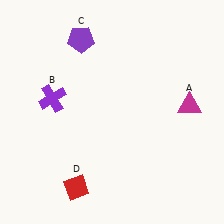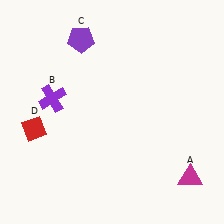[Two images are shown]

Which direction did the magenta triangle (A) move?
The magenta triangle (A) moved down.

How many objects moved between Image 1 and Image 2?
2 objects moved between the two images.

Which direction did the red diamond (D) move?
The red diamond (D) moved up.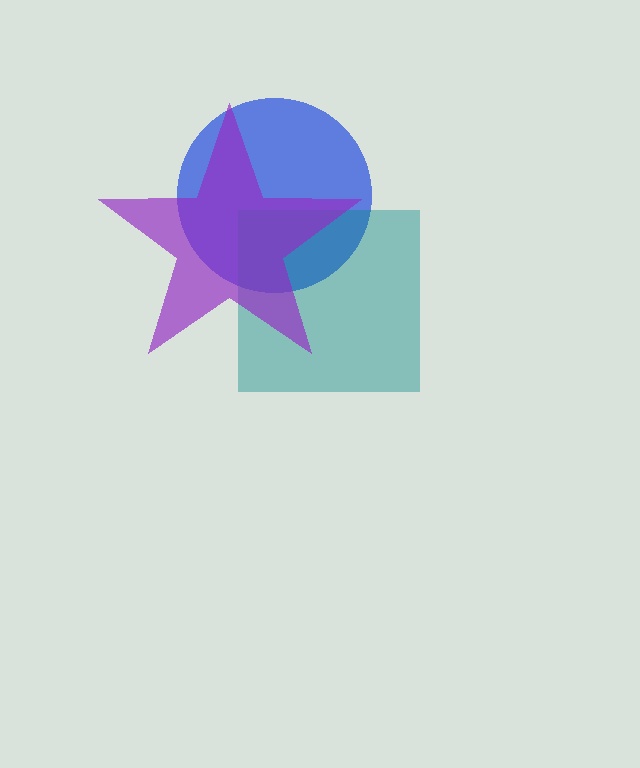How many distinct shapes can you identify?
There are 3 distinct shapes: a blue circle, a teal square, a purple star.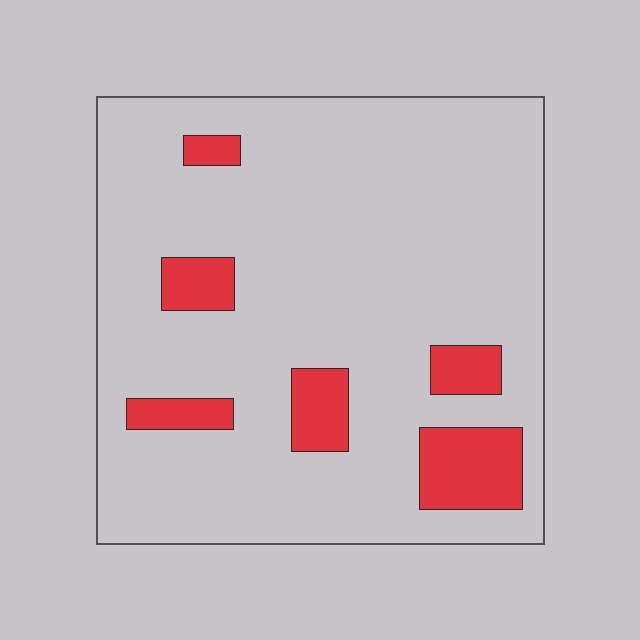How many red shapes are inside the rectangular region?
6.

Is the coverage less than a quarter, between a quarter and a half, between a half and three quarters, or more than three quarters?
Less than a quarter.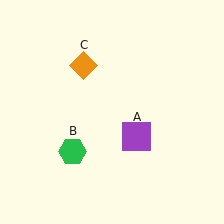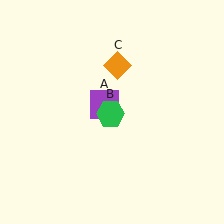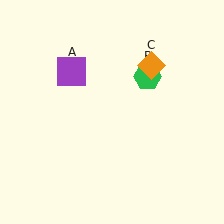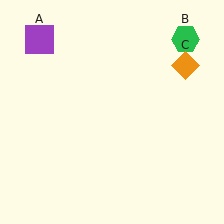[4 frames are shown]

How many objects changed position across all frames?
3 objects changed position: purple square (object A), green hexagon (object B), orange diamond (object C).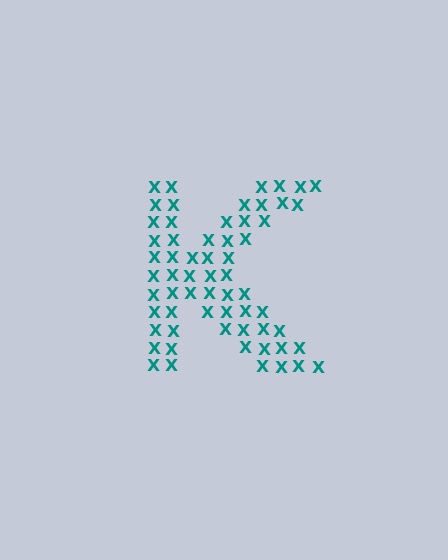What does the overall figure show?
The overall figure shows the letter K.